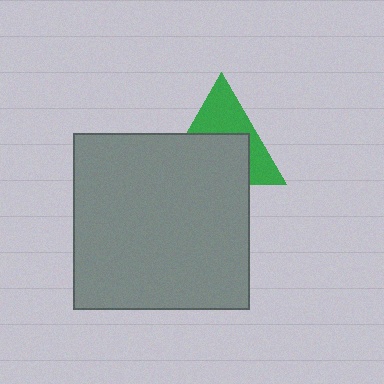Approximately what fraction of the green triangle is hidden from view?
Roughly 54% of the green triangle is hidden behind the gray square.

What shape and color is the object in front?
The object in front is a gray square.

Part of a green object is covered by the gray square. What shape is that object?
It is a triangle.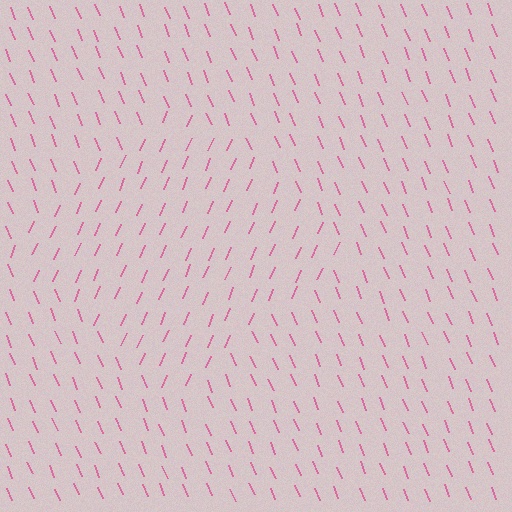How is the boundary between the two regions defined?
The boundary is defined purely by a change in line orientation (approximately 45 degrees difference). All lines are the same color and thickness.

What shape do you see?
I see a diamond.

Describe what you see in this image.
The image is filled with small pink line segments. A diamond region in the image has lines oriented differently from the surrounding lines, creating a visible texture boundary.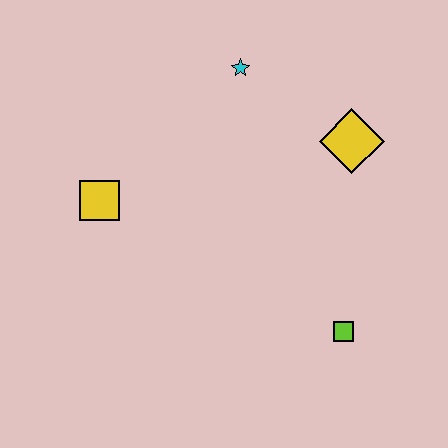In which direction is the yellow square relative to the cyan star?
The yellow square is to the left of the cyan star.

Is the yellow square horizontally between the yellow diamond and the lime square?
No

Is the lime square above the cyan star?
No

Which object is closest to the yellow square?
The cyan star is closest to the yellow square.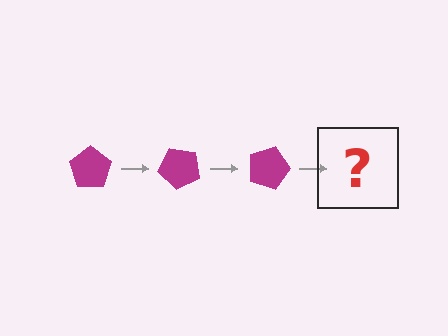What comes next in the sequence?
The next element should be a magenta pentagon rotated 135 degrees.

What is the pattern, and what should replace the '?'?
The pattern is that the pentagon rotates 45 degrees each step. The '?' should be a magenta pentagon rotated 135 degrees.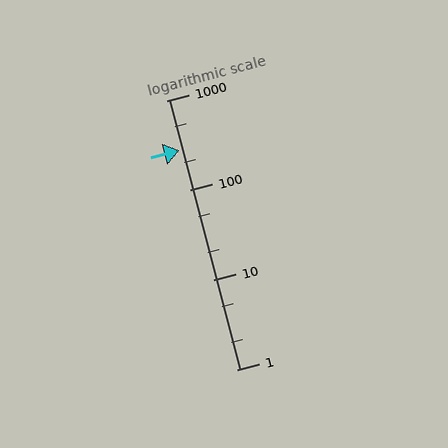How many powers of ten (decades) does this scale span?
The scale spans 3 decades, from 1 to 1000.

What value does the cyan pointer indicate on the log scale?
The pointer indicates approximately 280.